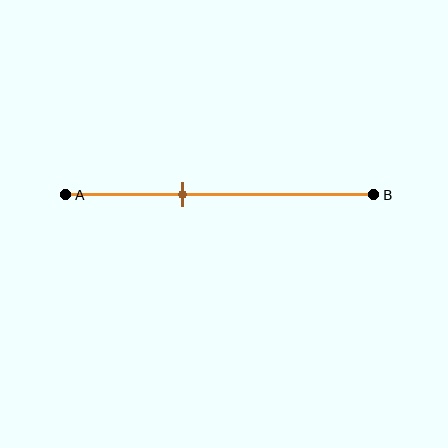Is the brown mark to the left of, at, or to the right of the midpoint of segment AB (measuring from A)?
The brown mark is to the left of the midpoint of segment AB.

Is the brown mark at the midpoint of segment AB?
No, the mark is at about 40% from A, not at the 50% midpoint.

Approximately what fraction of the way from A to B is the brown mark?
The brown mark is approximately 40% of the way from A to B.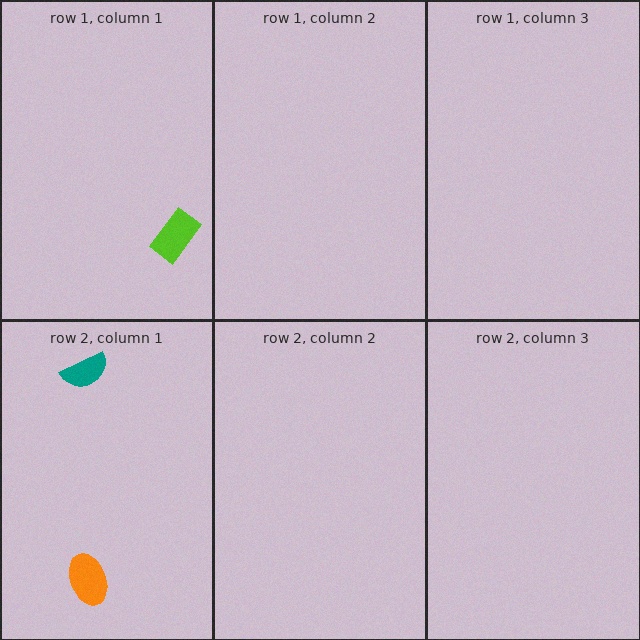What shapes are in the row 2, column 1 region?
The orange ellipse, the teal semicircle.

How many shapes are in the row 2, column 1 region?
2.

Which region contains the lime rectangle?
The row 1, column 1 region.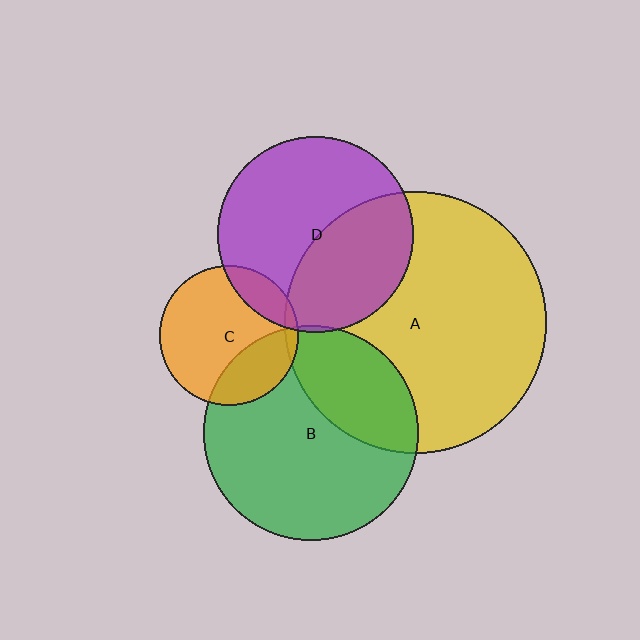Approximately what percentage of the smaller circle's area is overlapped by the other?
Approximately 25%.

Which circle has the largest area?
Circle A (yellow).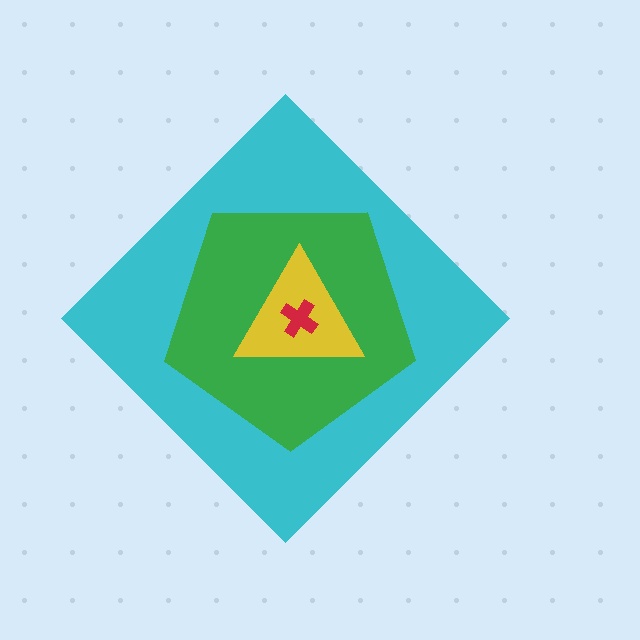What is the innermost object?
The red cross.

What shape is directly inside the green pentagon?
The yellow triangle.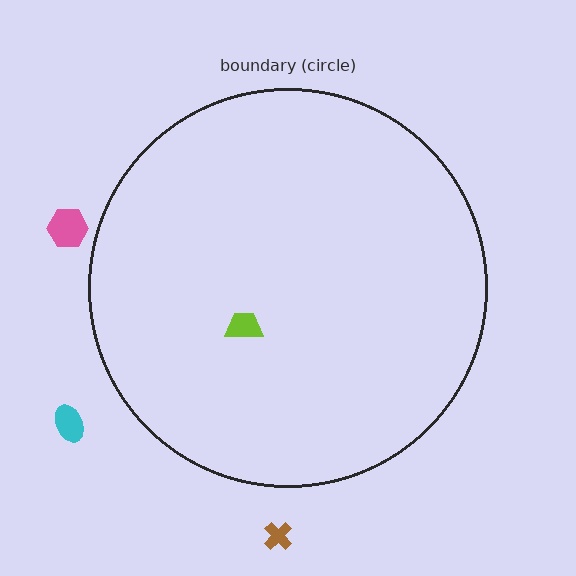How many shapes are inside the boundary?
1 inside, 3 outside.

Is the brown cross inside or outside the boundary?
Outside.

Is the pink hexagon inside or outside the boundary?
Outside.